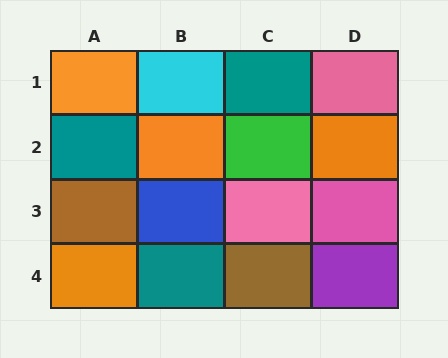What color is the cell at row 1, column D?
Pink.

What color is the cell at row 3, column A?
Brown.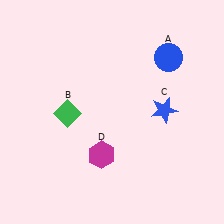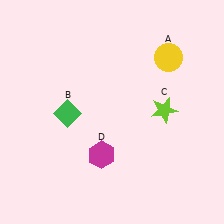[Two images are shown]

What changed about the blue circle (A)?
In Image 1, A is blue. In Image 2, it changed to yellow.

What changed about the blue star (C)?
In Image 1, C is blue. In Image 2, it changed to lime.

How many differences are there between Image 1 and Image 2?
There are 2 differences between the two images.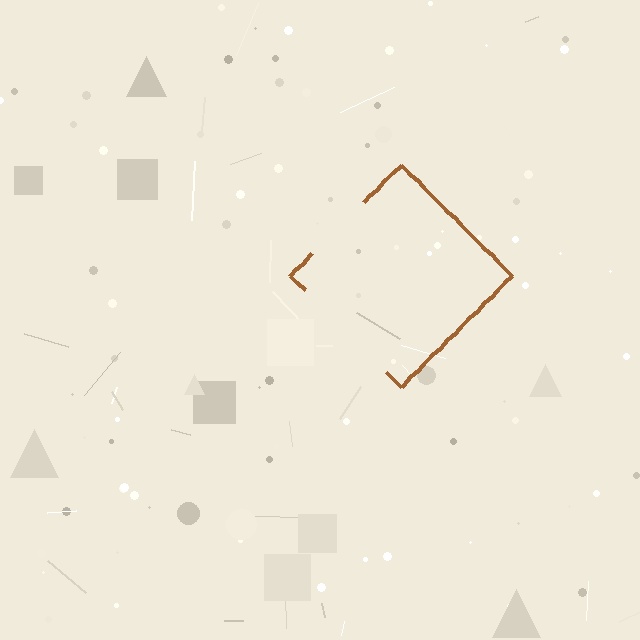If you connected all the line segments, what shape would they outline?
They would outline a diamond.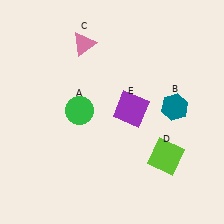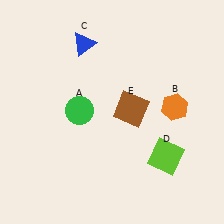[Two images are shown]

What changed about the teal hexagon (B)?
In Image 1, B is teal. In Image 2, it changed to orange.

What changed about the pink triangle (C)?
In Image 1, C is pink. In Image 2, it changed to blue.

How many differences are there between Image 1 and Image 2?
There are 3 differences between the two images.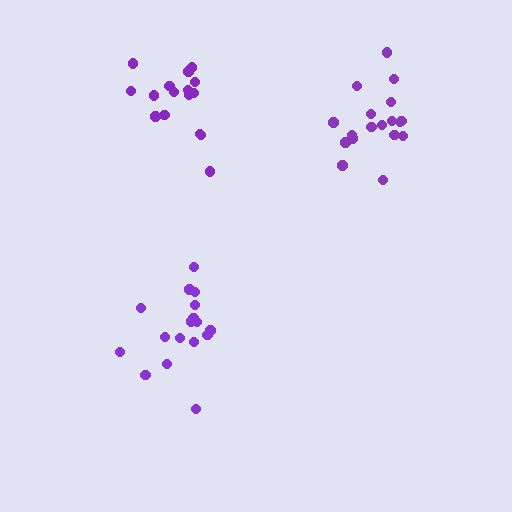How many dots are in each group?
Group 1: 17 dots, Group 2: 16 dots, Group 3: 18 dots (51 total).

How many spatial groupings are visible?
There are 3 spatial groupings.